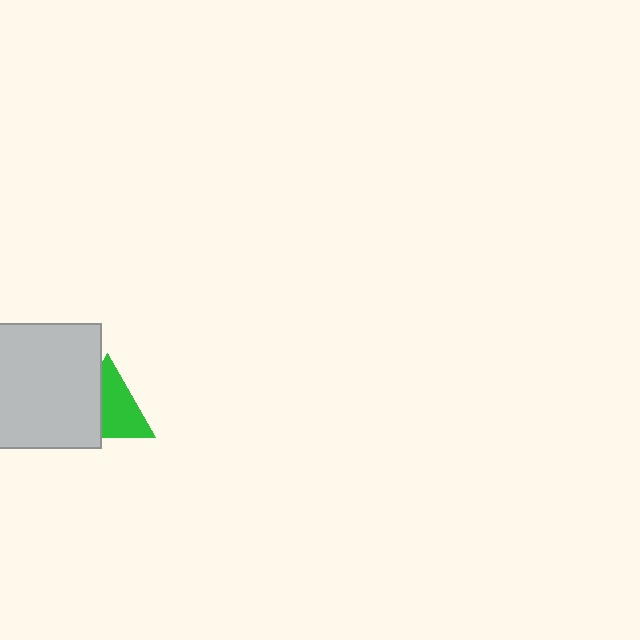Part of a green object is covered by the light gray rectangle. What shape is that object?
It is a triangle.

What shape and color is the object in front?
The object in front is a light gray rectangle.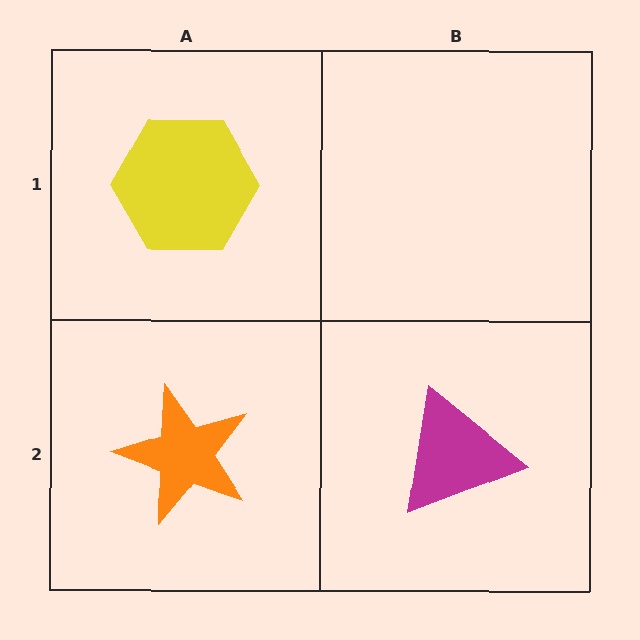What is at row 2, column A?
An orange star.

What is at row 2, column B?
A magenta triangle.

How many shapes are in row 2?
2 shapes.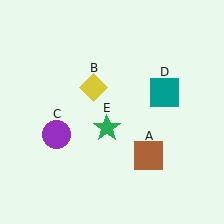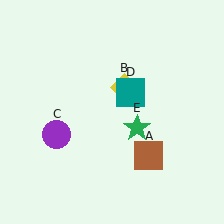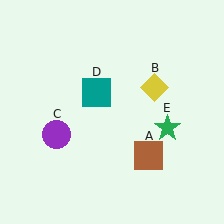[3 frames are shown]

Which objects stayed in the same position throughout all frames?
Brown square (object A) and purple circle (object C) remained stationary.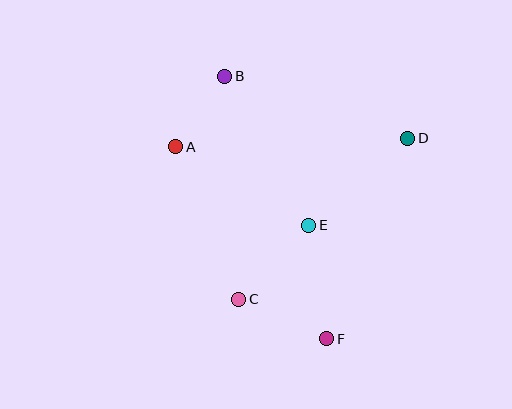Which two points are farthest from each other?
Points B and F are farthest from each other.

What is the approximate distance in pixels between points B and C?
The distance between B and C is approximately 223 pixels.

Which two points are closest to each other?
Points A and B are closest to each other.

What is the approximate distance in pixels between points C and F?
The distance between C and F is approximately 97 pixels.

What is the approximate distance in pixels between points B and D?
The distance between B and D is approximately 193 pixels.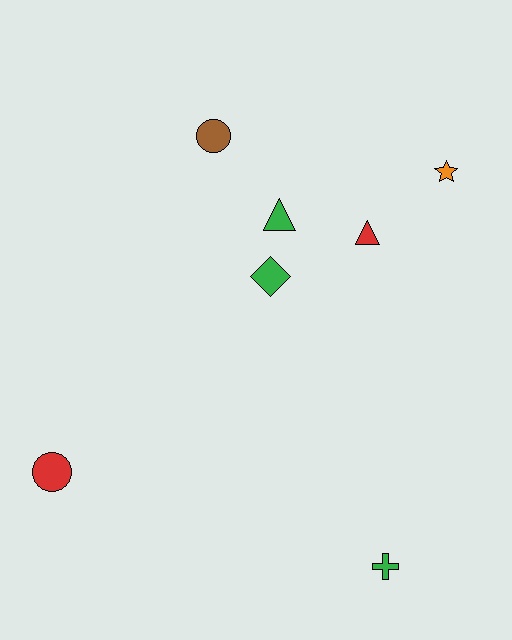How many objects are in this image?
There are 7 objects.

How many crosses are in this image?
There is 1 cross.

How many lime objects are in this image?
There are no lime objects.